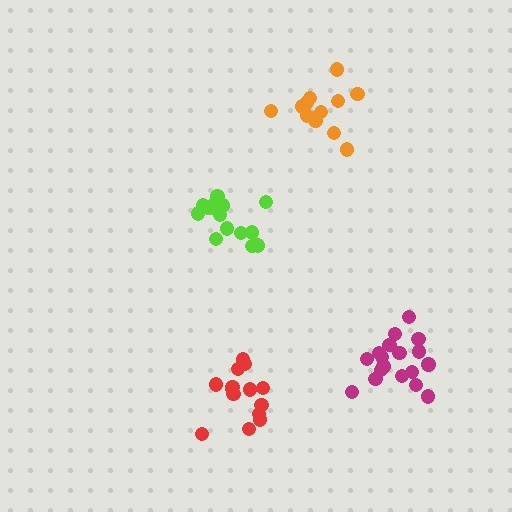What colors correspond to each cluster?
The clusters are colored: lime, magenta, orange, red.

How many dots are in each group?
Group 1: 15 dots, Group 2: 18 dots, Group 3: 15 dots, Group 4: 14 dots (62 total).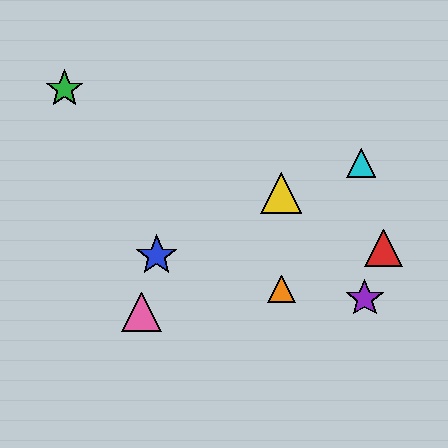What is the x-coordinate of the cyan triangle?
The cyan triangle is at x≈361.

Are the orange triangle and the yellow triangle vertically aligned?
Yes, both are at x≈281.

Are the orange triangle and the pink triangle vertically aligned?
No, the orange triangle is at x≈281 and the pink triangle is at x≈141.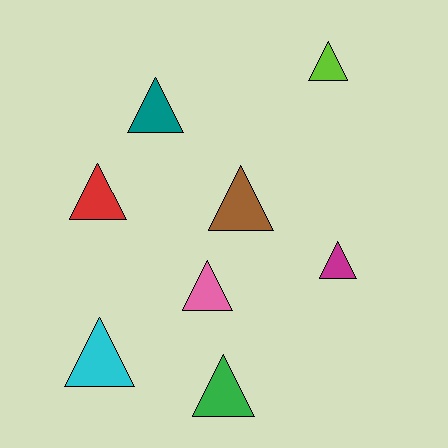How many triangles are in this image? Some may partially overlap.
There are 8 triangles.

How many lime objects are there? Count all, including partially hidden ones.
There is 1 lime object.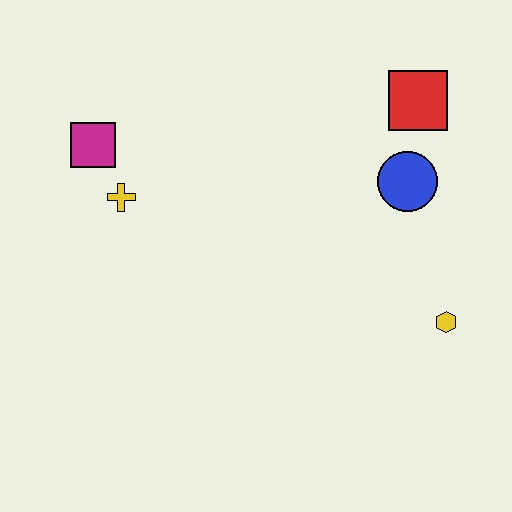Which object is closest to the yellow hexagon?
The blue circle is closest to the yellow hexagon.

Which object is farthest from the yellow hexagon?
The magenta square is farthest from the yellow hexagon.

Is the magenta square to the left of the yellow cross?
Yes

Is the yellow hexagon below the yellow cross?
Yes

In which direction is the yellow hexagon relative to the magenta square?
The yellow hexagon is to the right of the magenta square.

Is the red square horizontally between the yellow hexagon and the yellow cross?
Yes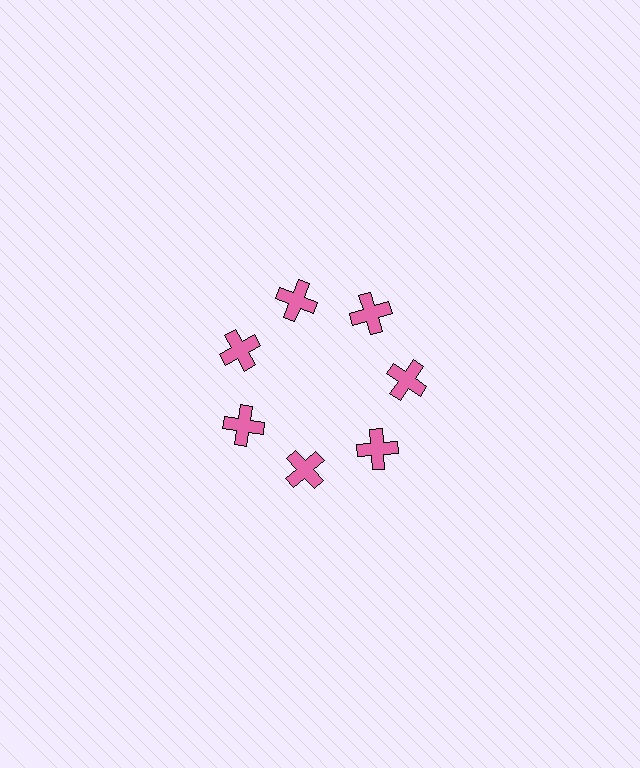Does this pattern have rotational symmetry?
Yes, this pattern has 7-fold rotational symmetry. It looks the same after rotating 51 degrees around the center.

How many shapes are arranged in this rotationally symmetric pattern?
There are 7 shapes, arranged in 7 groups of 1.